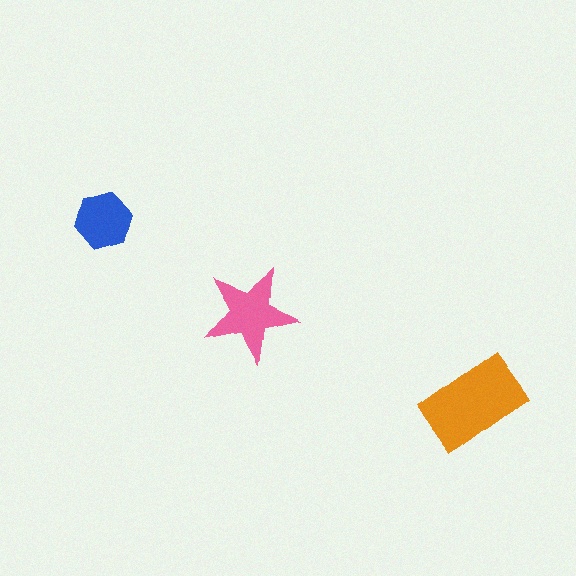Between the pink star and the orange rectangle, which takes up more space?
The orange rectangle.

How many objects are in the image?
There are 3 objects in the image.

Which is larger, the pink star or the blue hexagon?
The pink star.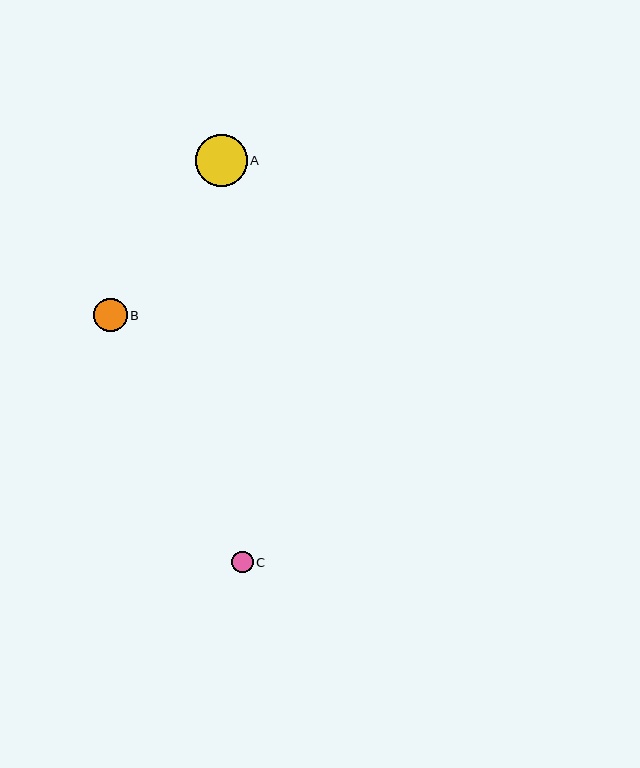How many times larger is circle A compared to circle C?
Circle A is approximately 2.4 times the size of circle C.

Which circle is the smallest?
Circle C is the smallest with a size of approximately 22 pixels.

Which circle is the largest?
Circle A is the largest with a size of approximately 52 pixels.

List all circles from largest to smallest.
From largest to smallest: A, B, C.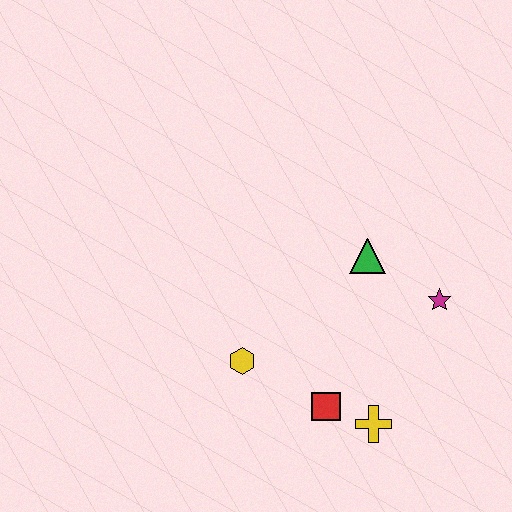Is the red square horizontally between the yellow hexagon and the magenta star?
Yes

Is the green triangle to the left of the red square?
No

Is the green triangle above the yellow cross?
Yes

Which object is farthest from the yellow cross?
The green triangle is farthest from the yellow cross.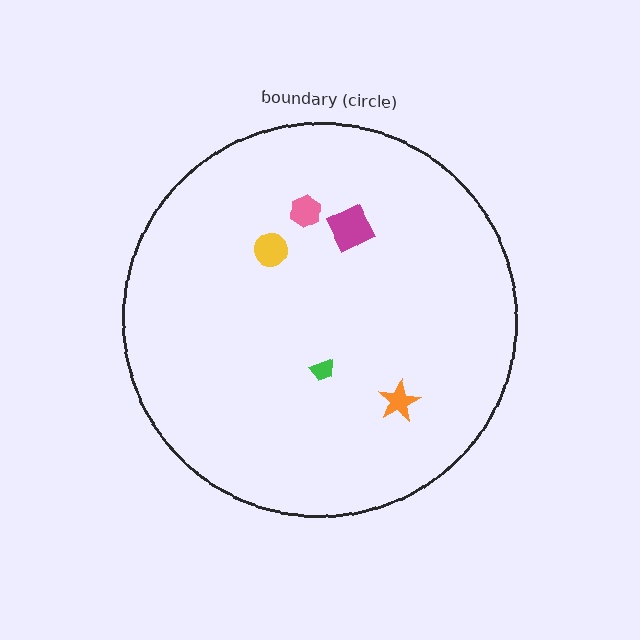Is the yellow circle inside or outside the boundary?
Inside.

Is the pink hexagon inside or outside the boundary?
Inside.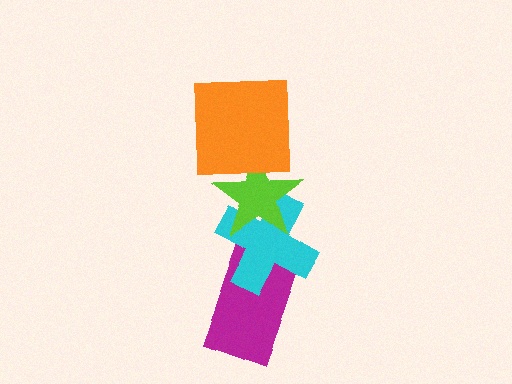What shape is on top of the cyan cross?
The lime star is on top of the cyan cross.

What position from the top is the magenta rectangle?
The magenta rectangle is 4th from the top.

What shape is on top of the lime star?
The orange square is on top of the lime star.